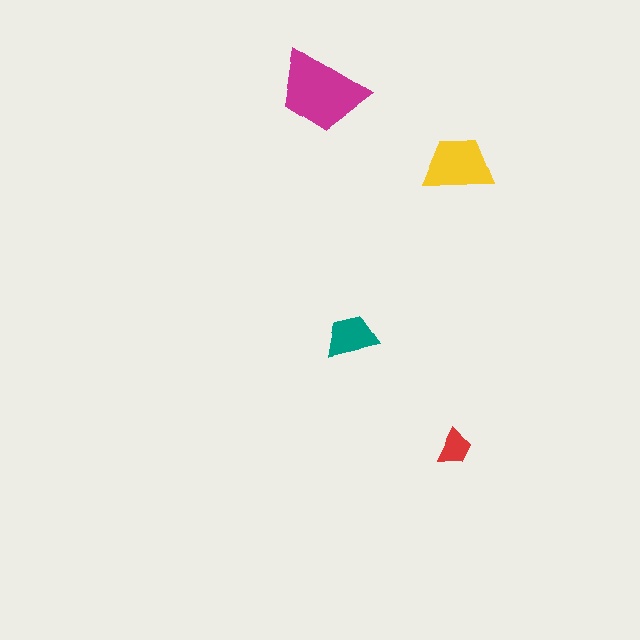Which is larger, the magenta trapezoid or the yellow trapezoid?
The magenta one.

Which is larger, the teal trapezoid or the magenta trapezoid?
The magenta one.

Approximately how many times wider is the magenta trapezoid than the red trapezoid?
About 2.5 times wider.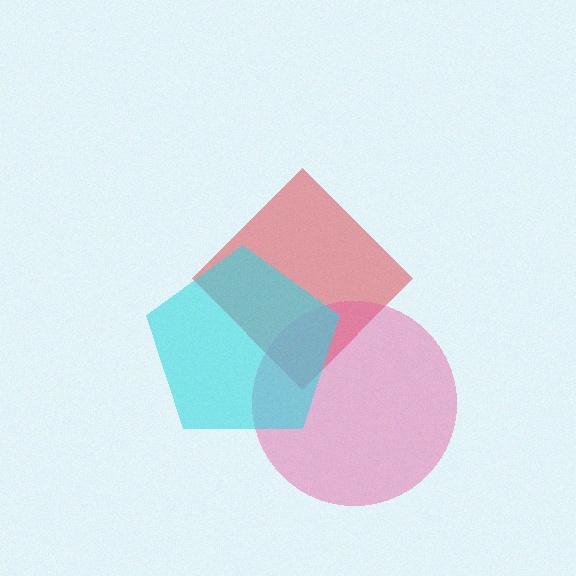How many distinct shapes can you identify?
There are 3 distinct shapes: a red diamond, a pink circle, a cyan pentagon.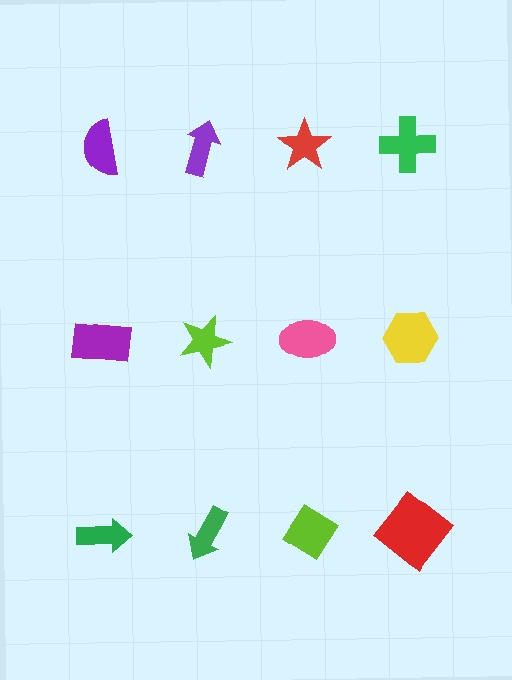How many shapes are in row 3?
4 shapes.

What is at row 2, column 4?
A yellow hexagon.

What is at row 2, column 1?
A purple rectangle.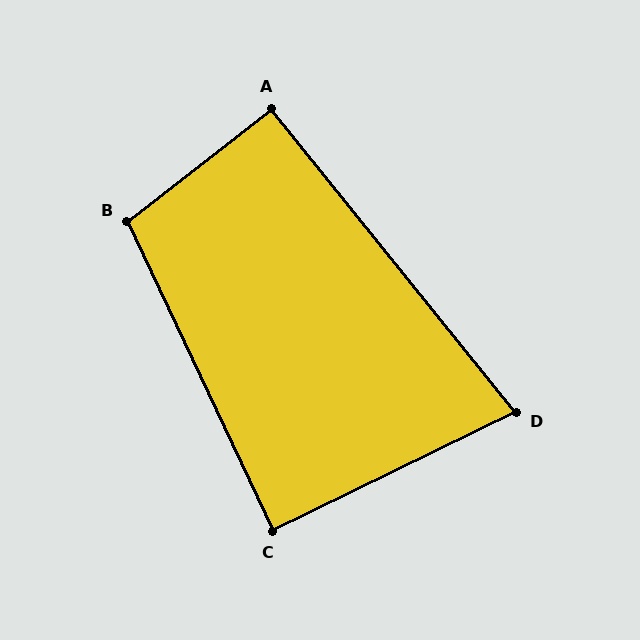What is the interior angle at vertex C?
Approximately 89 degrees (approximately right).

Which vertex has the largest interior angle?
B, at approximately 103 degrees.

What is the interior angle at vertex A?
Approximately 91 degrees (approximately right).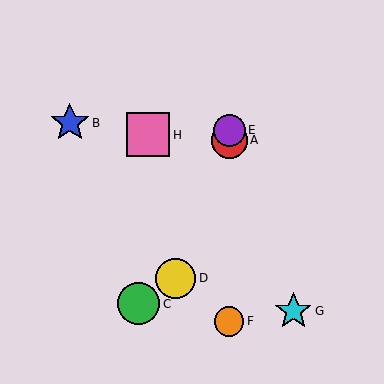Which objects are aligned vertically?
Objects A, E, F are aligned vertically.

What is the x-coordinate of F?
Object F is at x≈229.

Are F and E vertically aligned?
Yes, both are at x≈229.